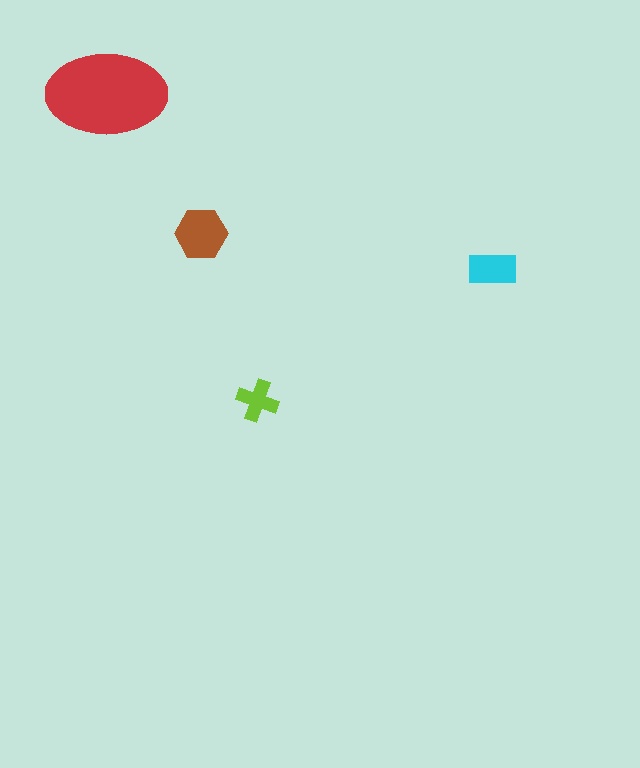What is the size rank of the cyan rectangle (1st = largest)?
3rd.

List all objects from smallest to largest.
The lime cross, the cyan rectangle, the brown hexagon, the red ellipse.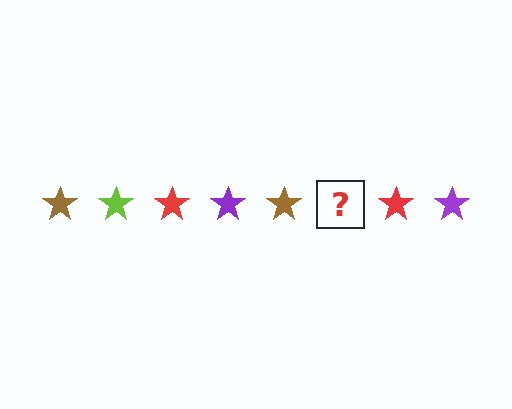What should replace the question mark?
The question mark should be replaced with a lime star.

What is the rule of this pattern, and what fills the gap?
The rule is that the pattern cycles through brown, lime, red, purple stars. The gap should be filled with a lime star.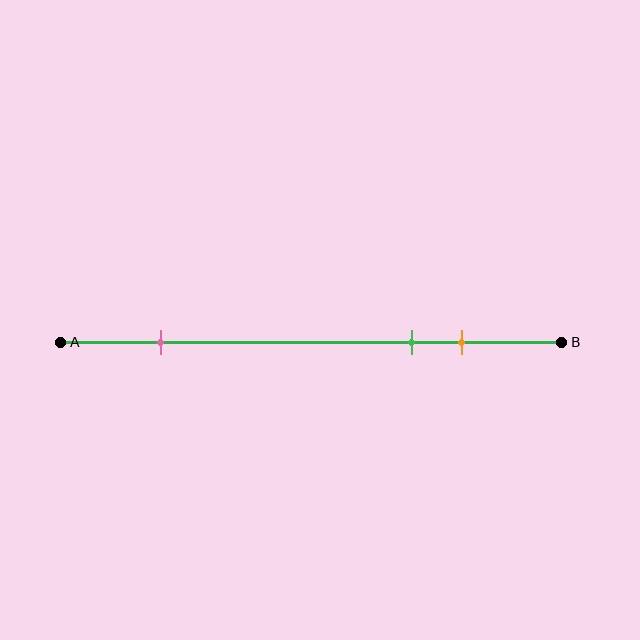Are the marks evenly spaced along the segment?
No, the marks are not evenly spaced.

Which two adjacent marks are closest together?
The green and orange marks are the closest adjacent pair.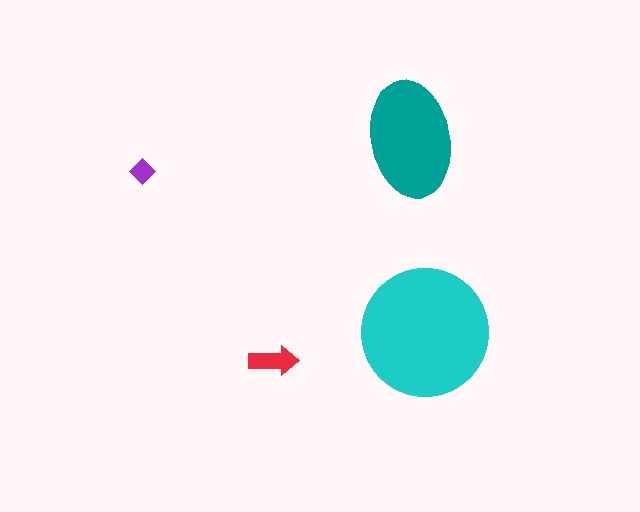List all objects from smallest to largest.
The purple diamond, the red arrow, the teal ellipse, the cyan circle.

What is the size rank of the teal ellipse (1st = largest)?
2nd.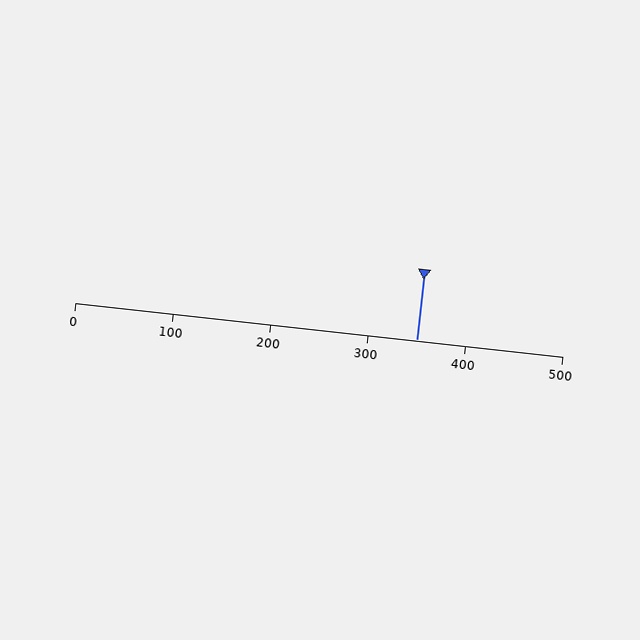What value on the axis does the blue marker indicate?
The marker indicates approximately 350.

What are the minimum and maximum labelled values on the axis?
The axis runs from 0 to 500.